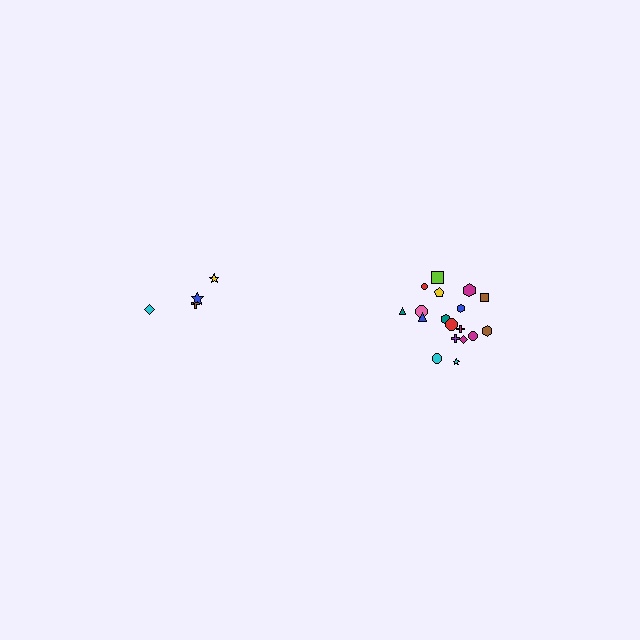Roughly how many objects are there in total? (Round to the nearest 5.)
Roughly 20 objects in total.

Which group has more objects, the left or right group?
The right group.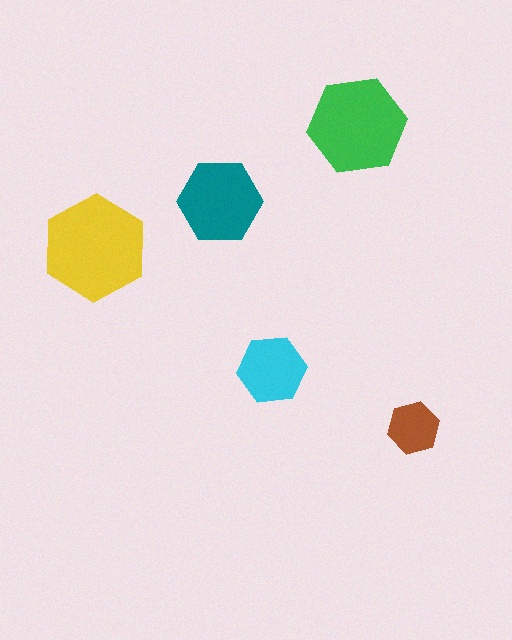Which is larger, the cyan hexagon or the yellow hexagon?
The yellow one.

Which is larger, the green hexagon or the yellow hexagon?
The yellow one.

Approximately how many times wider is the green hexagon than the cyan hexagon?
About 1.5 times wider.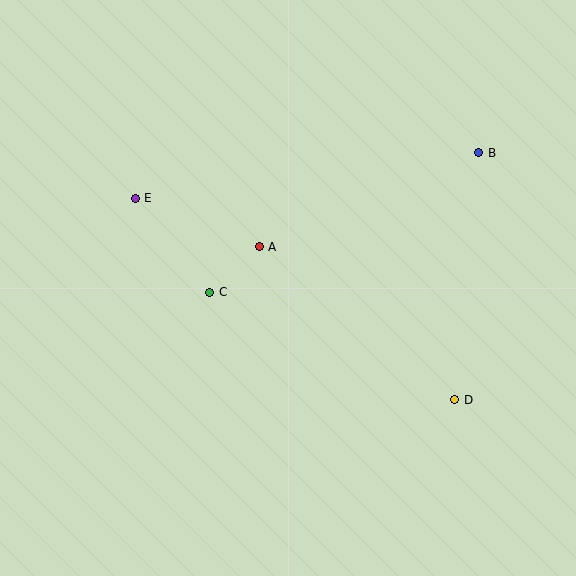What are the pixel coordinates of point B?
Point B is at (479, 153).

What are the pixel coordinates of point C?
Point C is at (210, 292).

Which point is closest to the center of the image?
Point A at (259, 247) is closest to the center.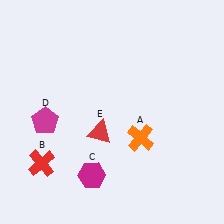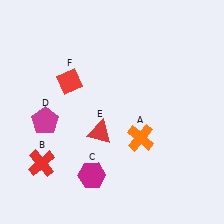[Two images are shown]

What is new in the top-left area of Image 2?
A red diamond (F) was added in the top-left area of Image 2.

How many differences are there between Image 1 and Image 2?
There is 1 difference between the two images.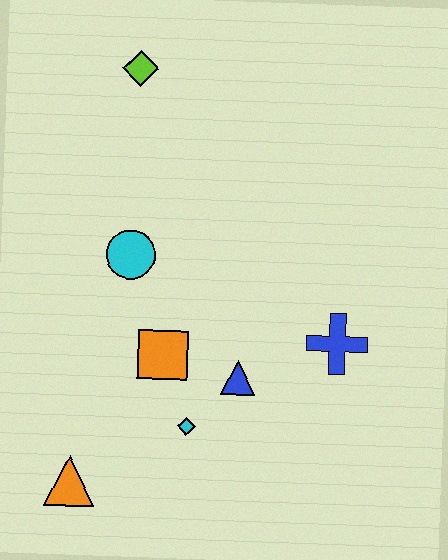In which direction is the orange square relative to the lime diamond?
The orange square is below the lime diamond.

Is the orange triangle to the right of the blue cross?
No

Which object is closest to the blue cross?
The blue triangle is closest to the blue cross.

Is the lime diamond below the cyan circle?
No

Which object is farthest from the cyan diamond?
The lime diamond is farthest from the cyan diamond.